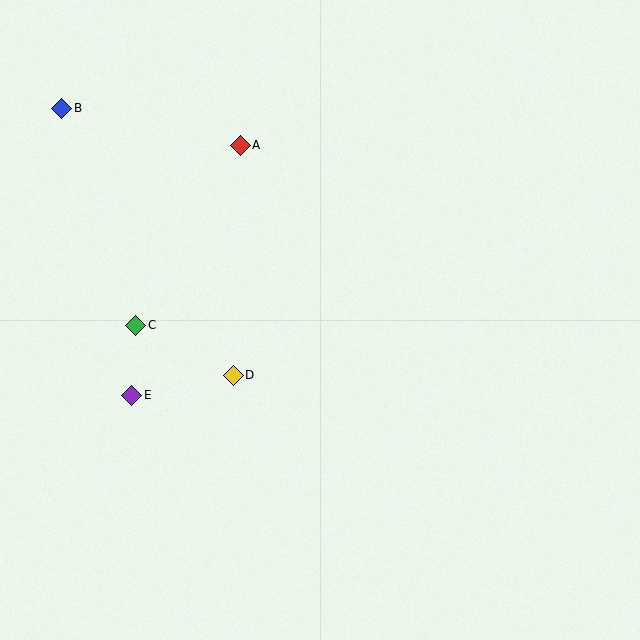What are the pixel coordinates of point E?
Point E is at (132, 395).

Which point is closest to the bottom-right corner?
Point D is closest to the bottom-right corner.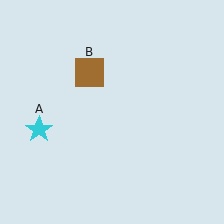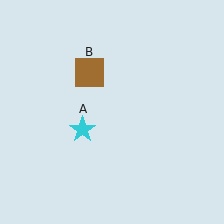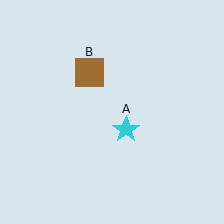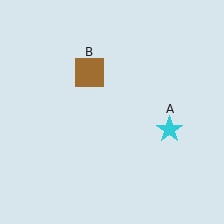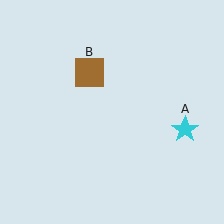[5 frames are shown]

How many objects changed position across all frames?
1 object changed position: cyan star (object A).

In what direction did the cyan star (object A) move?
The cyan star (object A) moved right.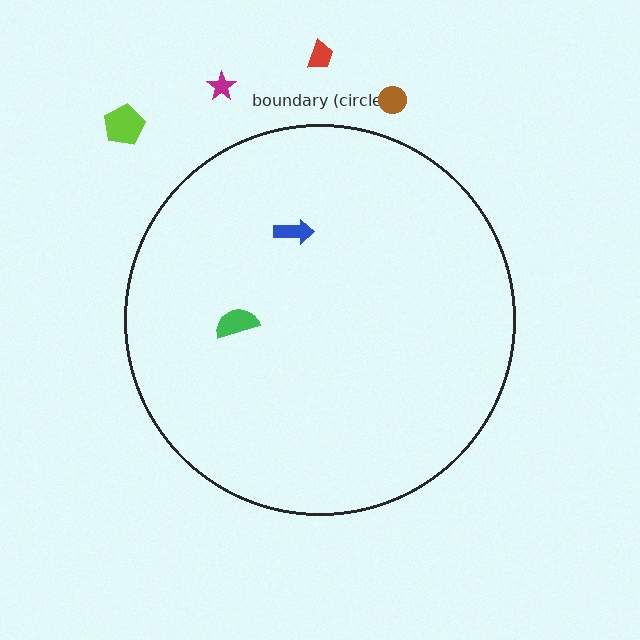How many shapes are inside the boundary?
2 inside, 4 outside.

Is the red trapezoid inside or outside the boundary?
Outside.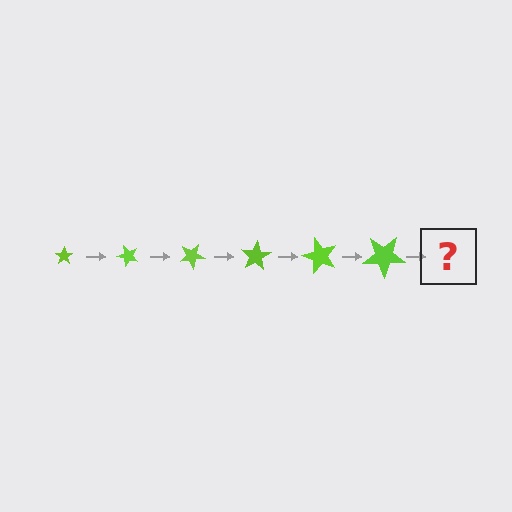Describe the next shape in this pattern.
It should be a star, larger than the previous one and rotated 300 degrees from the start.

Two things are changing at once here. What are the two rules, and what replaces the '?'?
The two rules are that the star grows larger each step and it rotates 50 degrees each step. The '?' should be a star, larger than the previous one and rotated 300 degrees from the start.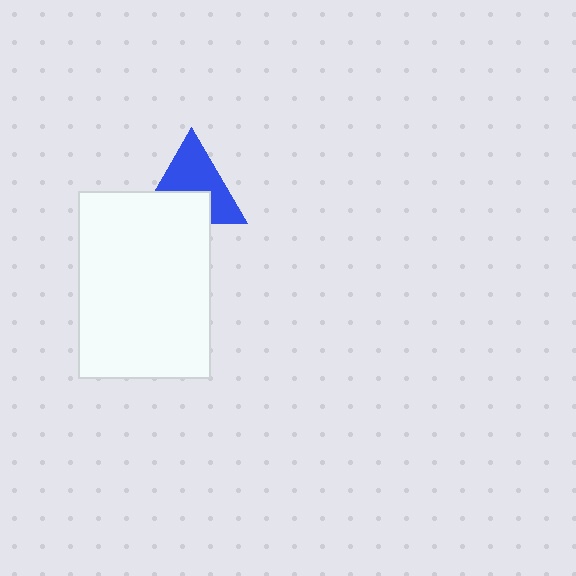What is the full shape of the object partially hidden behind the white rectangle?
The partially hidden object is a blue triangle.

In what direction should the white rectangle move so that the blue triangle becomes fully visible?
The white rectangle should move down. That is the shortest direction to clear the overlap and leave the blue triangle fully visible.